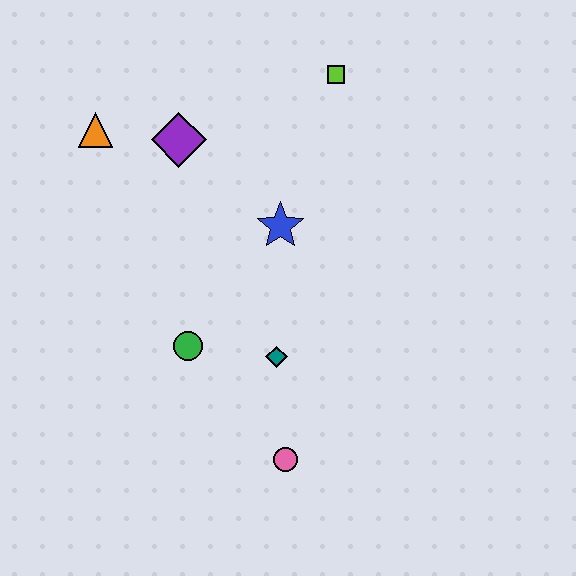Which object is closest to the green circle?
The teal diamond is closest to the green circle.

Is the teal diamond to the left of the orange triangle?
No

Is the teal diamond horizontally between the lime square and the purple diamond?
Yes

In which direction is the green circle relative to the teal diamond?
The green circle is to the left of the teal diamond.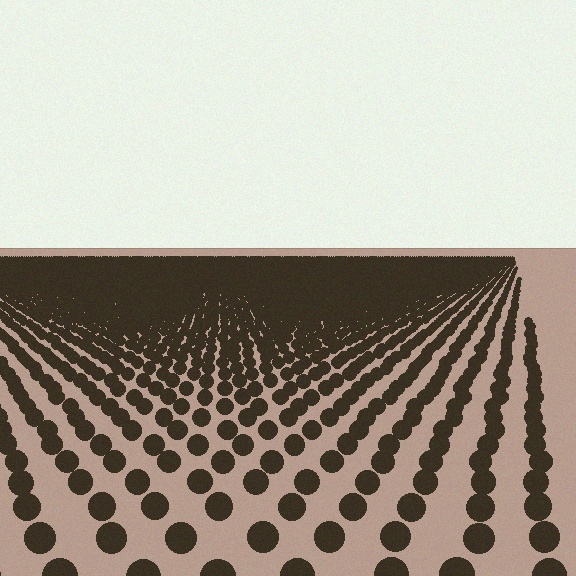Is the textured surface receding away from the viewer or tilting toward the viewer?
The surface is receding away from the viewer. Texture elements get smaller and denser toward the top.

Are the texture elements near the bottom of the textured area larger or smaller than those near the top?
Larger. Near the bottom, elements are closer to the viewer and appear at a bigger on-screen size.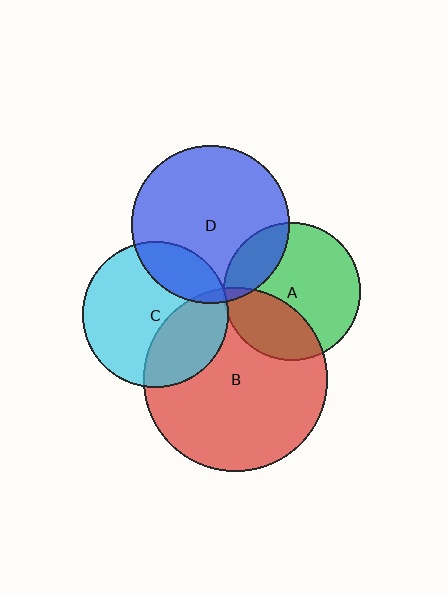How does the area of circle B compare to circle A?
Approximately 1.8 times.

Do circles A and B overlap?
Yes.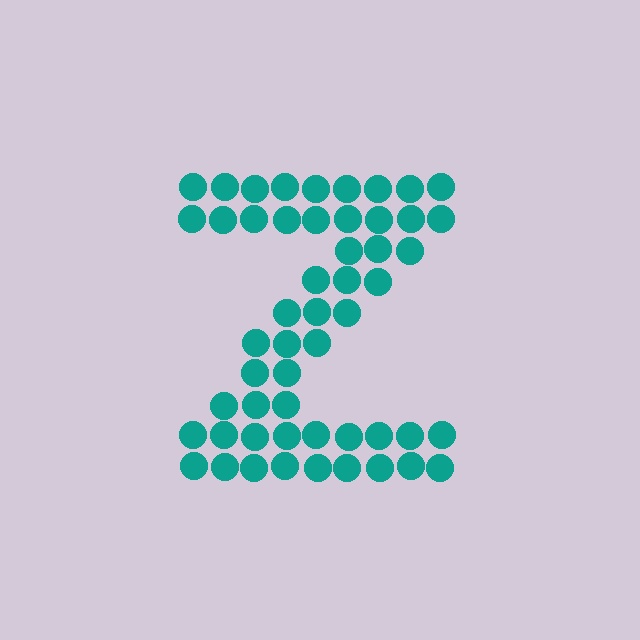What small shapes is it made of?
It is made of small circles.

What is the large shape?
The large shape is the letter Z.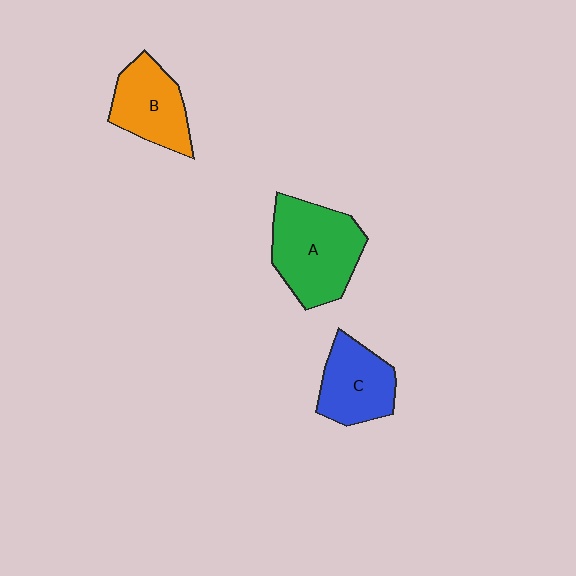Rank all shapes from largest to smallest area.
From largest to smallest: A (green), B (orange), C (blue).